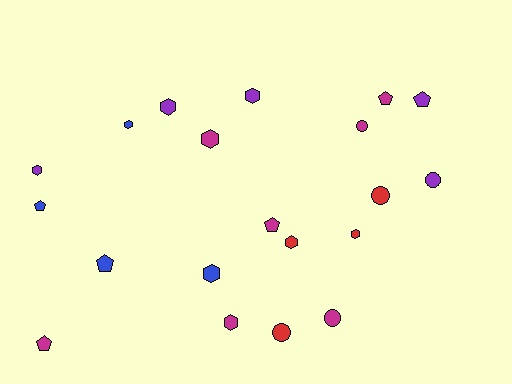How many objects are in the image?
There are 20 objects.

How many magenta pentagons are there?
There are 3 magenta pentagons.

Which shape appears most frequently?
Hexagon, with 9 objects.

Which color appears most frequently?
Magenta, with 7 objects.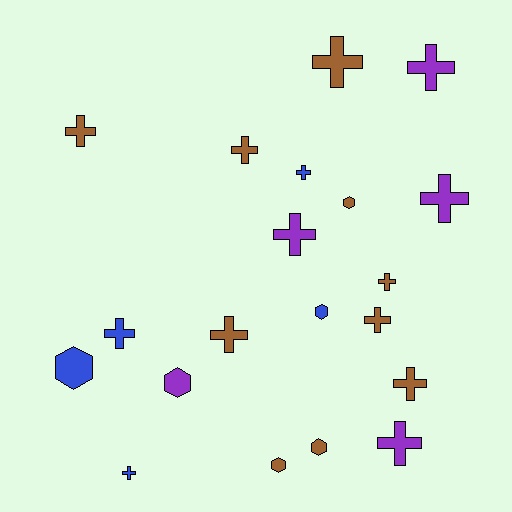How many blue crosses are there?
There are 3 blue crosses.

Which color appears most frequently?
Brown, with 10 objects.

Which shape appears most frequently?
Cross, with 14 objects.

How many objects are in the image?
There are 20 objects.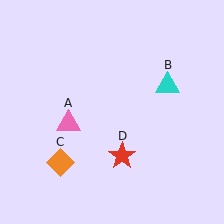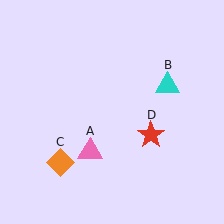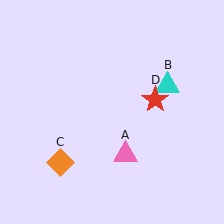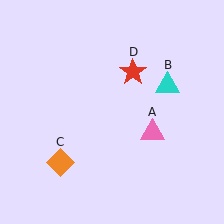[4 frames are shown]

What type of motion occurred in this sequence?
The pink triangle (object A), red star (object D) rotated counterclockwise around the center of the scene.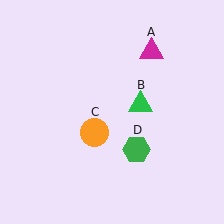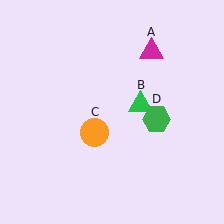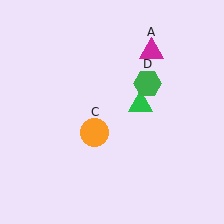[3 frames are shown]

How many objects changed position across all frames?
1 object changed position: green hexagon (object D).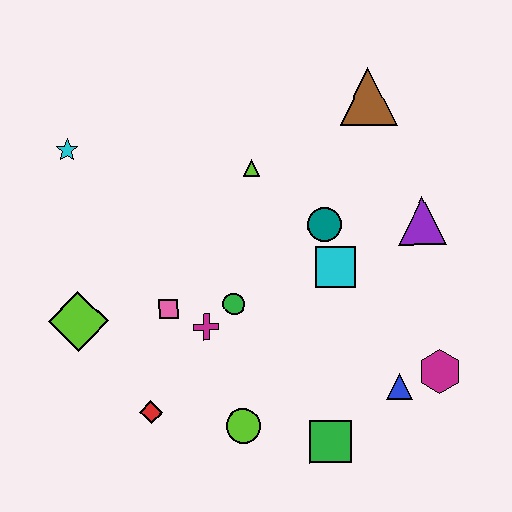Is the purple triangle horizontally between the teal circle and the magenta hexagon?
Yes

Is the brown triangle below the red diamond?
No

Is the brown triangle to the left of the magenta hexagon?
Yes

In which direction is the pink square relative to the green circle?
The pink square is to the left of the green circle.